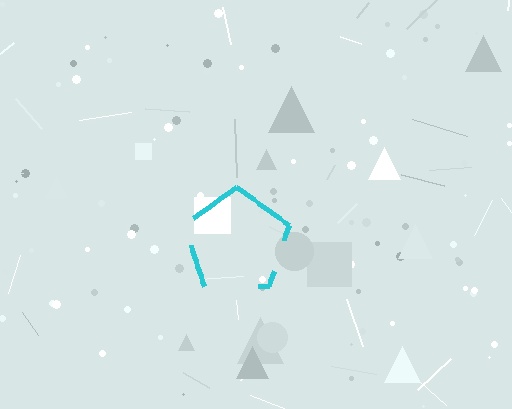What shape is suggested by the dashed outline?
The dashed outline suggests a pentagon.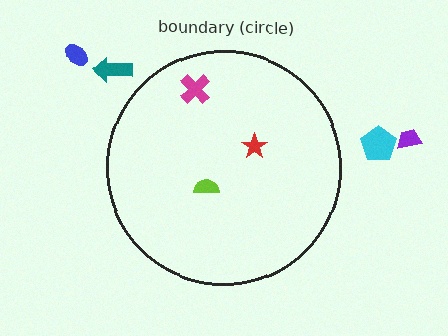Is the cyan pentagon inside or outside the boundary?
Outside.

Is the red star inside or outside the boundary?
Inside.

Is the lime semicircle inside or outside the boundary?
Inside.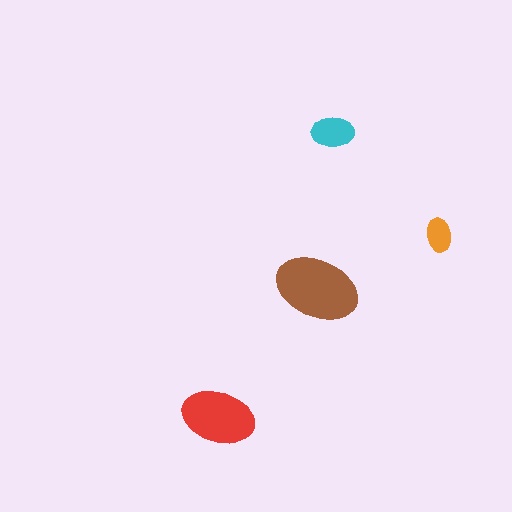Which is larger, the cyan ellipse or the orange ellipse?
The cyan one.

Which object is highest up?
The cyan ellipse is topmost.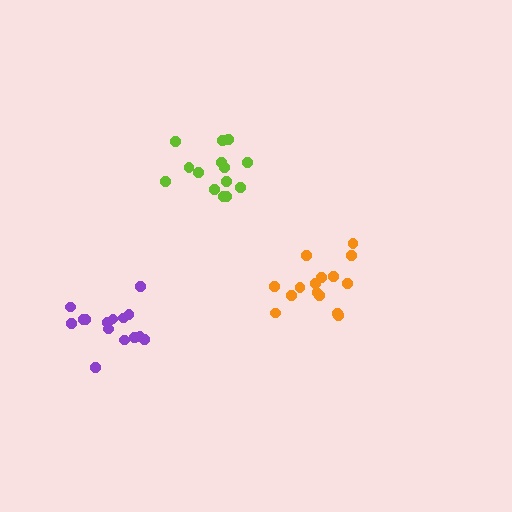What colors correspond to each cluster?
The clusters are colored: lime, purple, orange.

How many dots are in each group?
Group 1: 14 dots, Group 2: 15 dots, Group 3: 15 dots (44 total).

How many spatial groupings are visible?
There are 3 spatial groupings.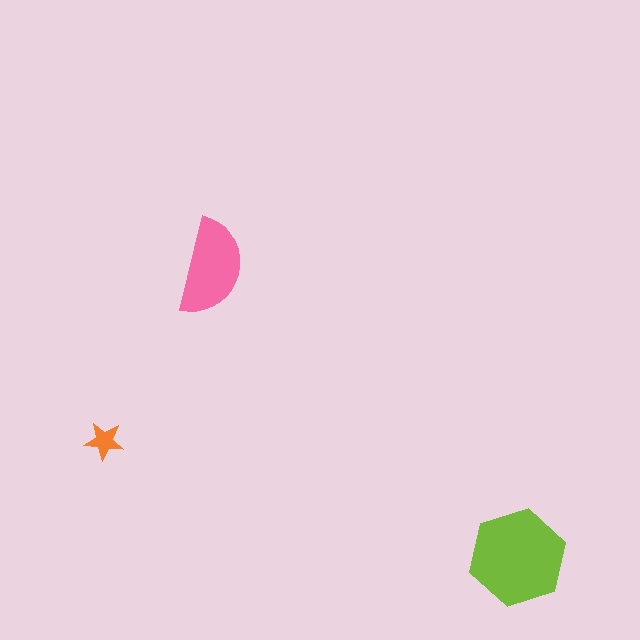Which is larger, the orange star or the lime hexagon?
The lime hexagon.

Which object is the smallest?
The orange star.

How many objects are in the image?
There are 3 objects in the image.